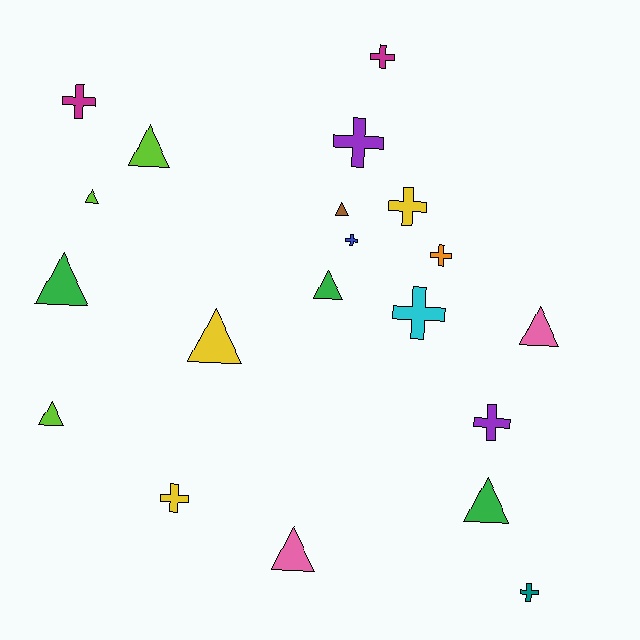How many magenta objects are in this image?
There are 2 magenta objects.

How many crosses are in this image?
There are 10 crosses.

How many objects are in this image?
There are 20 objects.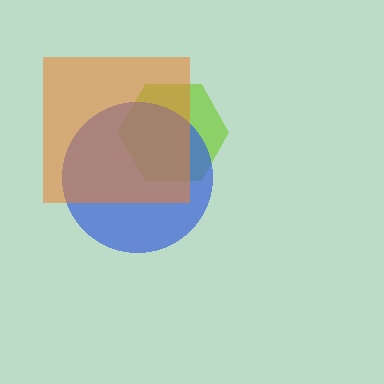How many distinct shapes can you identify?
There are 3 distinct shapes: a lime hexagon, a blue circle, an orange square.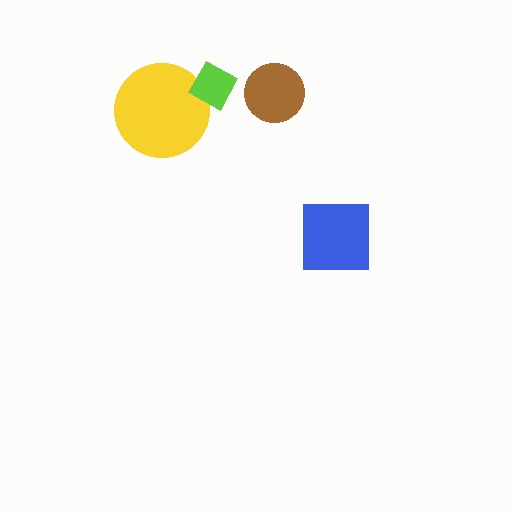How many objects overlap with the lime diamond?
1 object overlaps with the lime diamond.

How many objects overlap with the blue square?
0 objects overlap with the blue square.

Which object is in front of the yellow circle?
The lime diamond is in front of the yellow circle.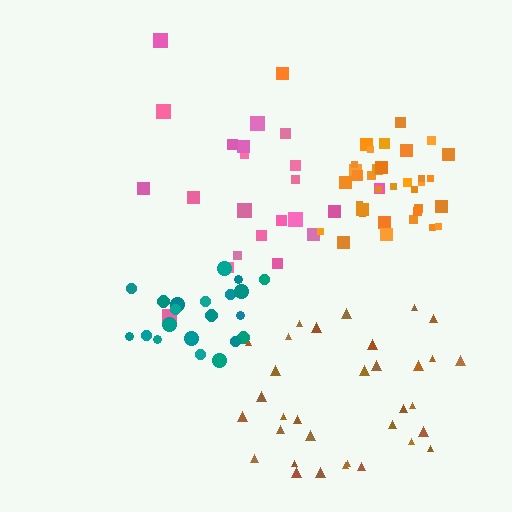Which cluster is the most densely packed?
Orange.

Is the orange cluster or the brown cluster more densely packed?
Orange.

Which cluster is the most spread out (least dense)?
Pink.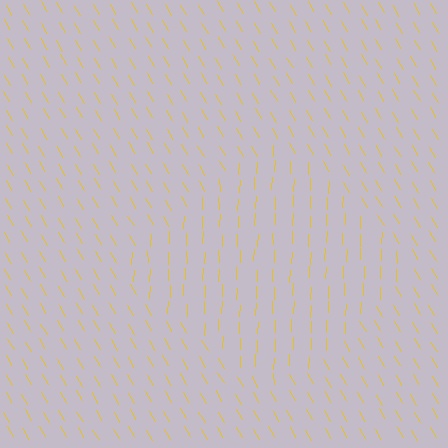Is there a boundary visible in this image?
Yes, there is a texture boundary formed by a change in line orientation.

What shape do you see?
I see a diamond.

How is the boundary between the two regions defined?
The boundary is defined purely by a change in line orientation (approximately 32 degrees difference). All lines are the same color and thickness.